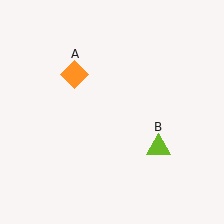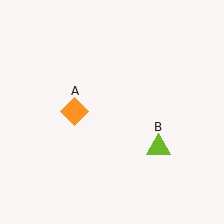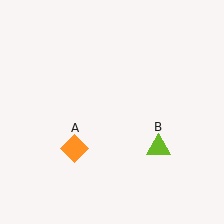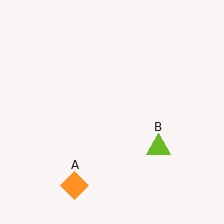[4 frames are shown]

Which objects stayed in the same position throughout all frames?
Lime triangle (object B) remained stationary.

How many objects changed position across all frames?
1 object changed position: orange diamond (object A).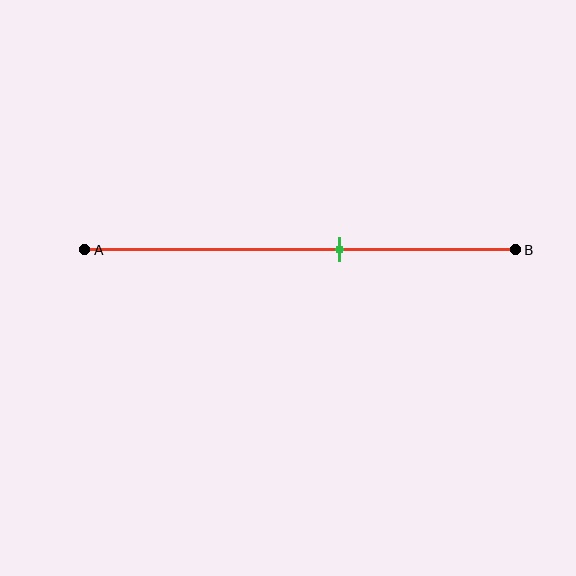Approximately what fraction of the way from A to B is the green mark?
The green mark is approximately 60% of the way from A to B.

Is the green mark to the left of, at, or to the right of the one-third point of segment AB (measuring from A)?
The green mark is to the right of the one-third point of segment AB.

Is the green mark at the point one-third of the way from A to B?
No, the mark is at about 60% from A, not at the 33% one-third point.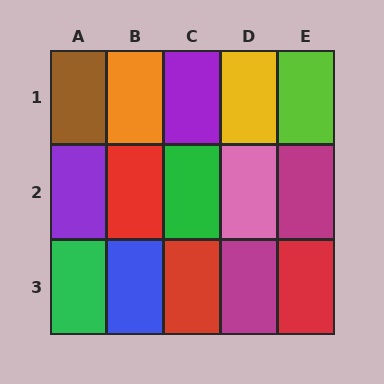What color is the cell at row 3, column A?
Green.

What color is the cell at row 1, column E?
Lime.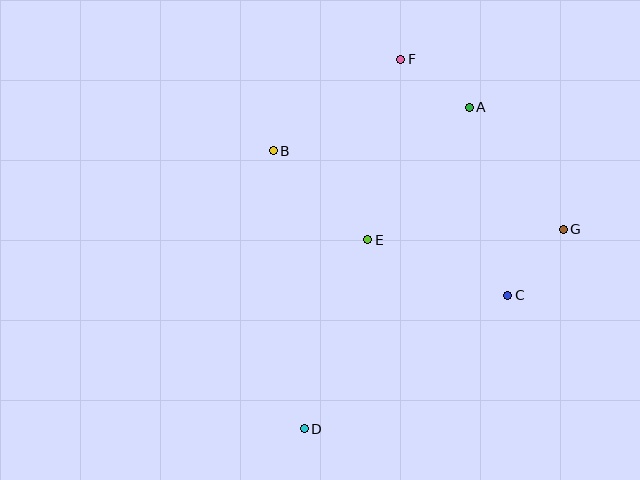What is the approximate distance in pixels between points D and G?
The distance between D and G is approximately 327 pixels.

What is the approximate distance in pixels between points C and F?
The distance between C and F is approximately 259 pixels.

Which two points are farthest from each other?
Points D and F are farthest from each other.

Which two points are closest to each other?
Points A and F are closest to each other.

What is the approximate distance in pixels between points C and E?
The distance between C and E is approximately 151 pixels.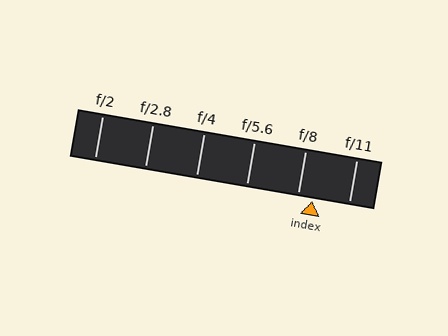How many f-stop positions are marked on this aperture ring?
There are 6 f-stop positions marked.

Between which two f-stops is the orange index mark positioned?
The index mark is between f/8 and f/11.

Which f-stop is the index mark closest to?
The index mark is closest to f/8.